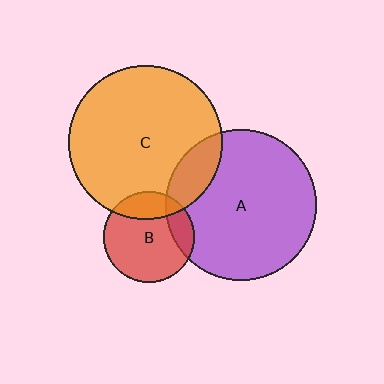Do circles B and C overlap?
Yes.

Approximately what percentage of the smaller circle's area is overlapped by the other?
Approximately 20%.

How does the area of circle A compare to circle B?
Approximately 2.7 times.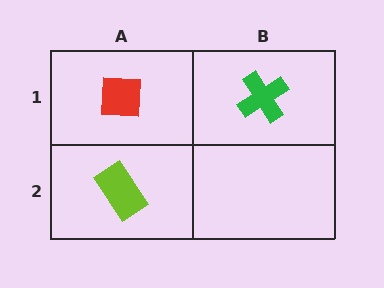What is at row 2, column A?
A lime rectangle.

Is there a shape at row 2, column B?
No, that cell is empty.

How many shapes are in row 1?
2 shapes.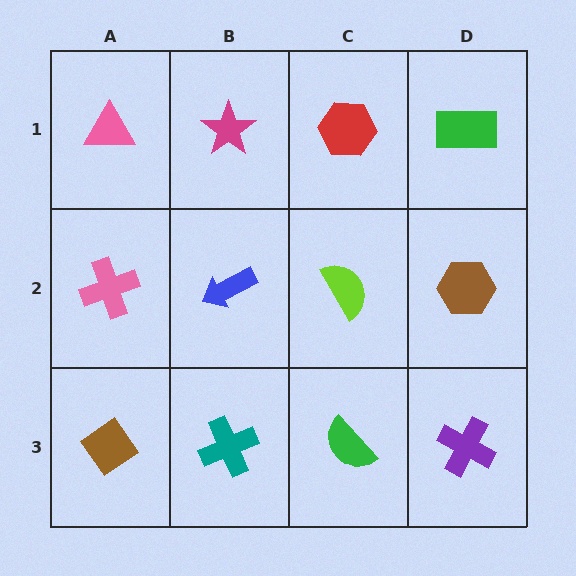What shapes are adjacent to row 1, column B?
A blue arrow (row 2, column B), a pink triangle (row 1, column A), a red hexagon (row 1, column C).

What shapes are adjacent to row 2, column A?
A pink triangle (row 1, column A), a brown diamond (row 3, column A), a blue arrow (row 2, column B).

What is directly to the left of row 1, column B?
A pink triangle.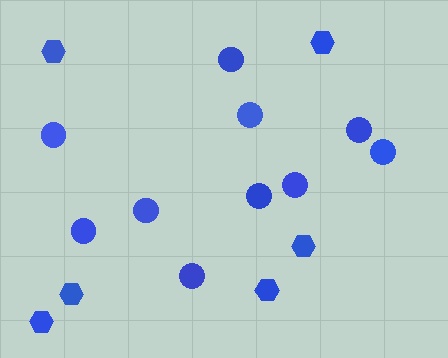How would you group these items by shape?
There are 2 groups: one group of circles (10) and one group of hexagons (6).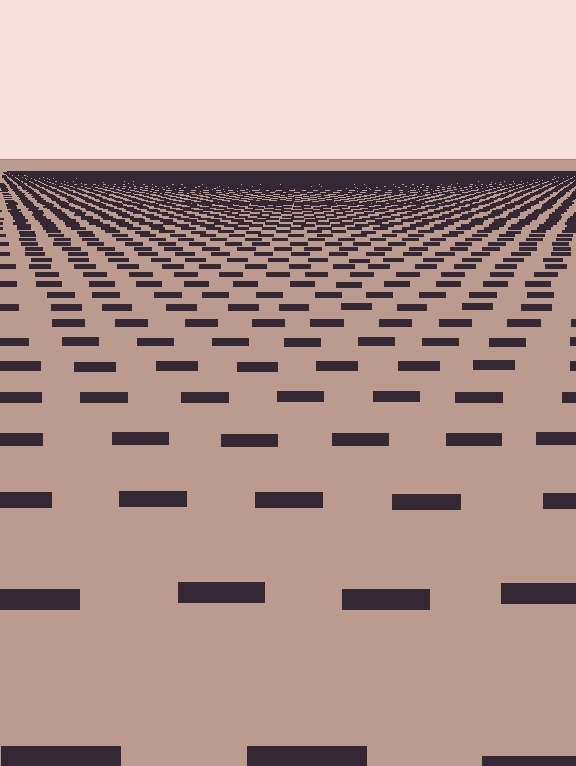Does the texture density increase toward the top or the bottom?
Density increases toward the top.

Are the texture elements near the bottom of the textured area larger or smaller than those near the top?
Larger. Near the bottom, elements are closer to the viewer and appear at a bigger on-screen size.